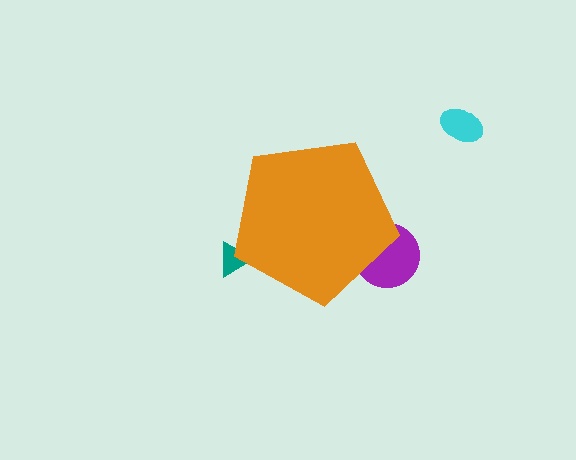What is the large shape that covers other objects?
An orange pentagon.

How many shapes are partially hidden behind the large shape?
2 shapes are partially hidden.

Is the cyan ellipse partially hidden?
No, the cyan ellipse is fully visible.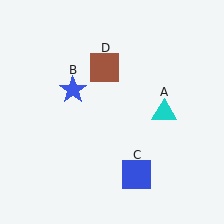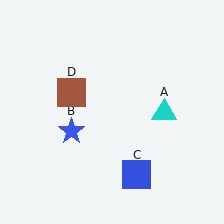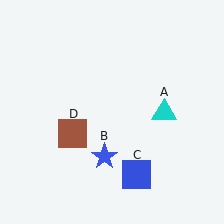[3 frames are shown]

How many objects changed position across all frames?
2 objects changed position: blue star (object B), brown square (object D).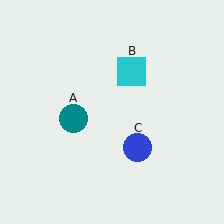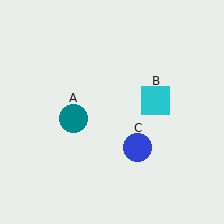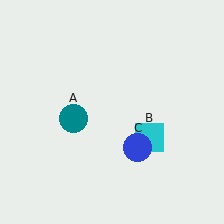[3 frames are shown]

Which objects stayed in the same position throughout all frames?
Teal circle (object A) and blue circle (object C) remained stationary.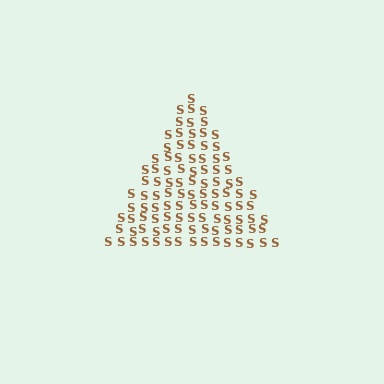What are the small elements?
The small elements are letter S's.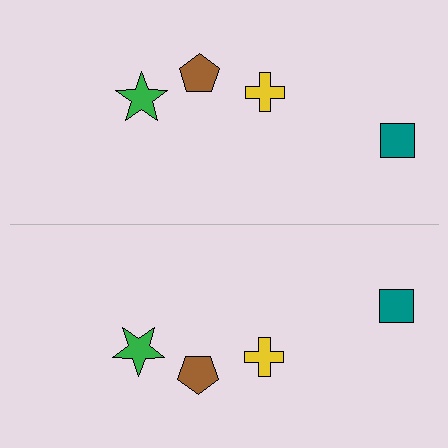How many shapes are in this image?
There are 8 shapes in this image.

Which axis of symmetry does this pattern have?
The pattern has a horizontal axis of symmetry running through the center of the image.